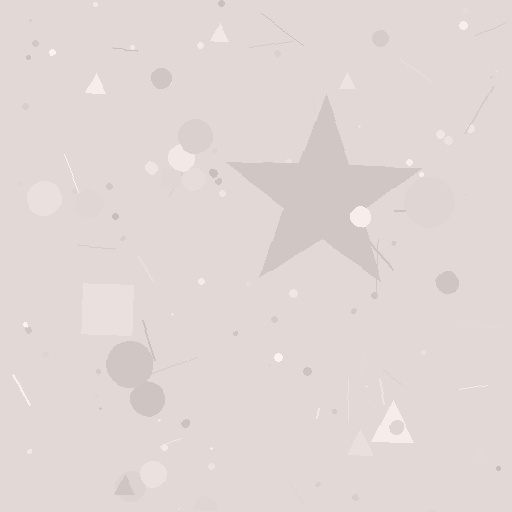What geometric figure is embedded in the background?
A star is embedded in the background.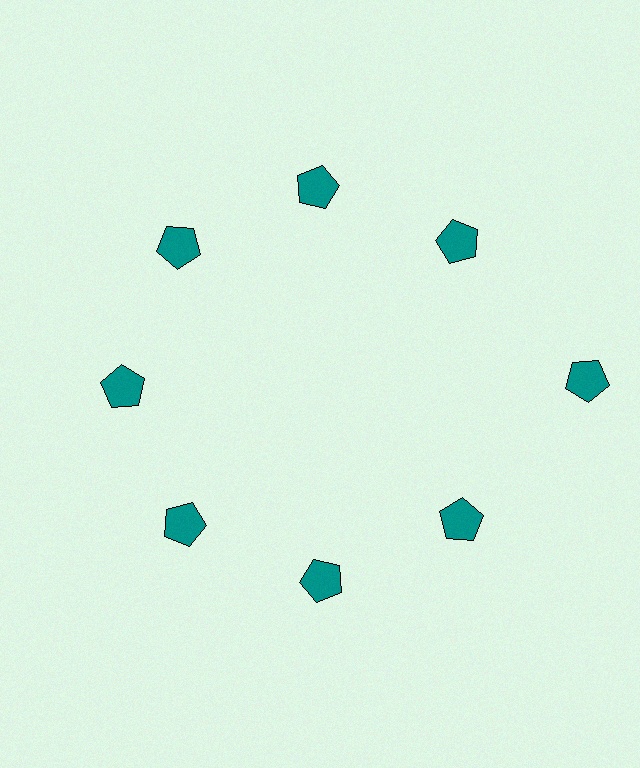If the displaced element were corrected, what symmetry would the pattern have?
It would have 8-fold rotational symmetry — the pattern would map onto itself every 45 degrees.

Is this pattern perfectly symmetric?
No. The 8 teal pentagons are arranged in a ring, but one element near the 3 o'clock position is pushed outward from the center, breaking the 8-fold rotational symmetry.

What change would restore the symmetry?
The symmetry would be restored by moving it inward, back onto the ring so that all 8 pentagons sit at equal angles and equal distance from the center.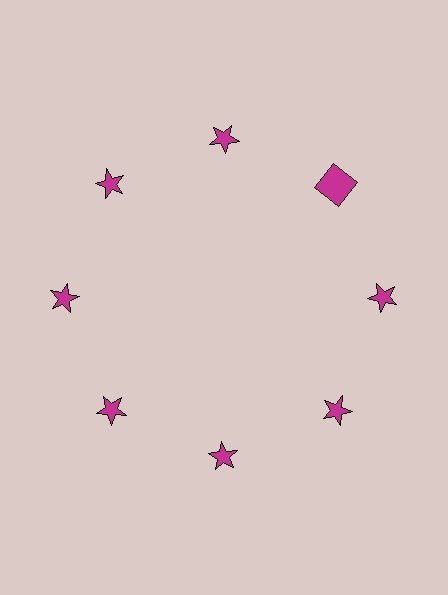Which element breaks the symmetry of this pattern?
The magenta square at roughly the 2 o'clock position breaks the symmetry. All other shapes are magenta stars.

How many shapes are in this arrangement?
There are 8 shapes arranged in a ring pattern.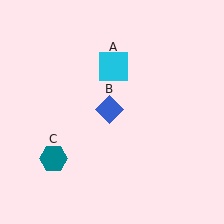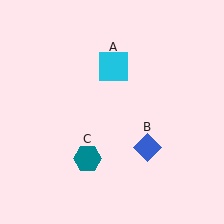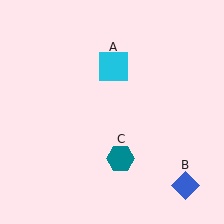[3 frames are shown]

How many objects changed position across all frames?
2 objects changed position: blue diamond (object B), teal hexagon (object C).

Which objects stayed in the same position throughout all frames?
Cyan square (object A) remained stationary.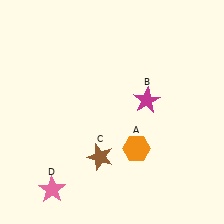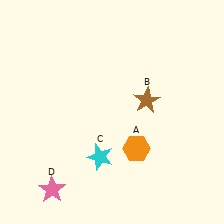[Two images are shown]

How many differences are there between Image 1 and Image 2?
There are 2 differences between the two images.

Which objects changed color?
B changed from magenta to brown. C changed from brown to cyan.